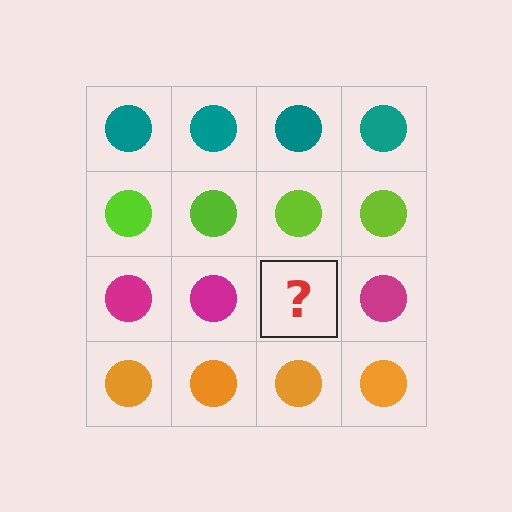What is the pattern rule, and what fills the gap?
The rule is that each row has a consistent color. The gap should be filled with a magenta circle.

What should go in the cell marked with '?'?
The missing cell should contain a magenta circle.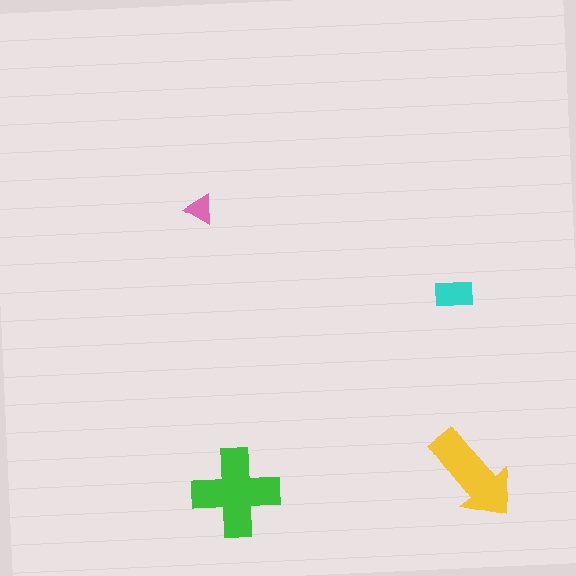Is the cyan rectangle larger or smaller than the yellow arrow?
Smaller.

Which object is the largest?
The green cross.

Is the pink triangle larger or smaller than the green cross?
Smaller.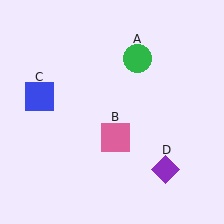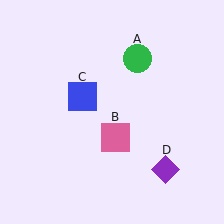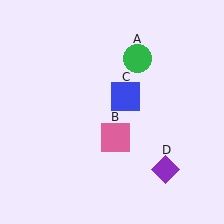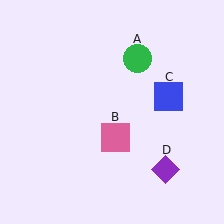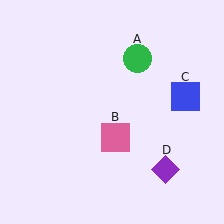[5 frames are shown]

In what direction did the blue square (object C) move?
The blue square (object C) moved right.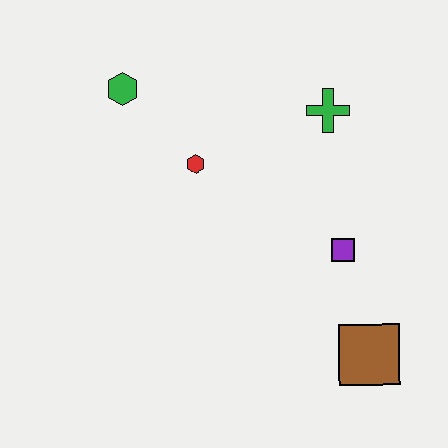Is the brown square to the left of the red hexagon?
No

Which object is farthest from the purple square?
The green hexagon is farthest from the purple square.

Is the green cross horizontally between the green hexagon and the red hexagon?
No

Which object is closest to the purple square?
The brown square is closest to the purple square.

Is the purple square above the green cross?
No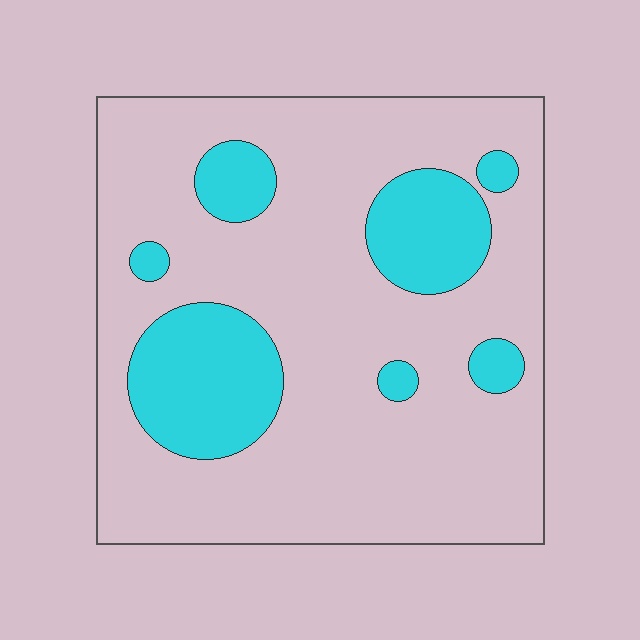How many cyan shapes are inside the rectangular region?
7.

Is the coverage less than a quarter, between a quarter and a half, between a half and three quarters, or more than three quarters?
Less than a quarter.